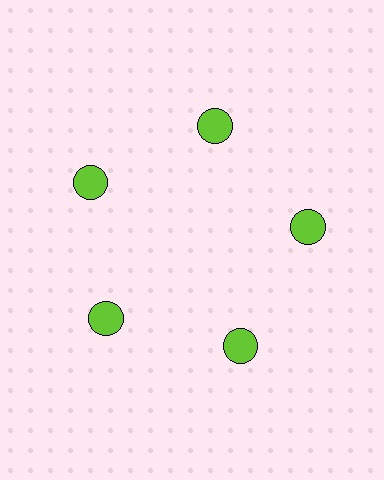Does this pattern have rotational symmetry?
Yes, this pattern has 5-fold rotational symmetry. It looks the same after rotating 72 degrees around the center.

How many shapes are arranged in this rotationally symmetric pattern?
There are 5 shapes, arranged in 5 groups of 1.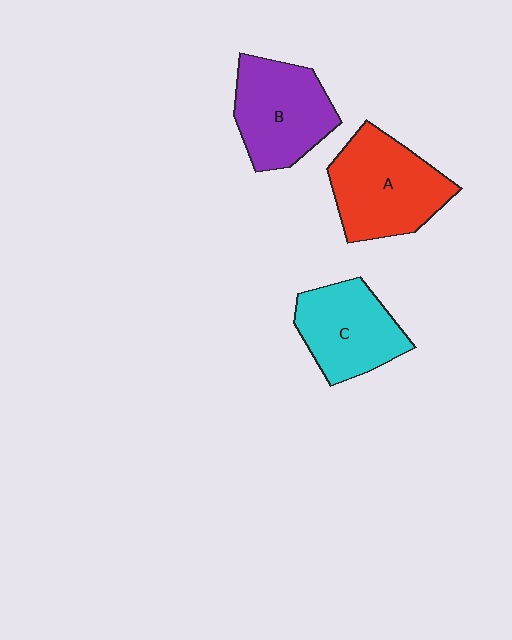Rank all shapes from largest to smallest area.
From largest to smallest: A (red), B (purple), C (cyan).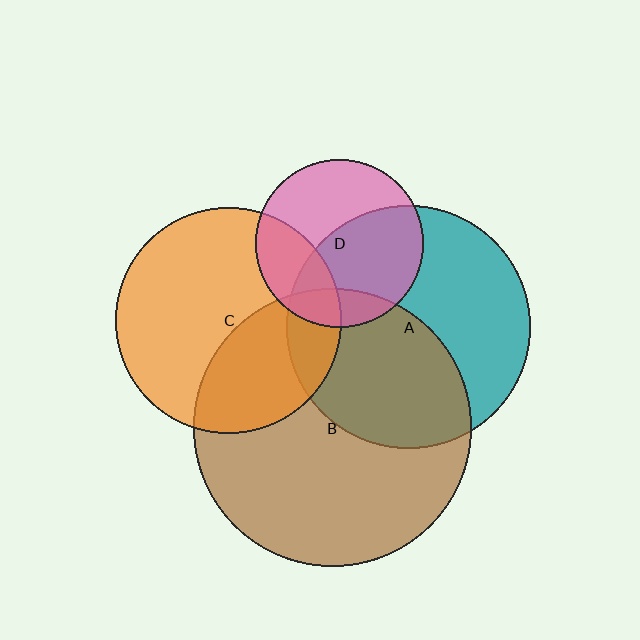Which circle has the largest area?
Circle B (brown).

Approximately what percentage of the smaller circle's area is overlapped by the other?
Approximately 50%.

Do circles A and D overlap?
Yes.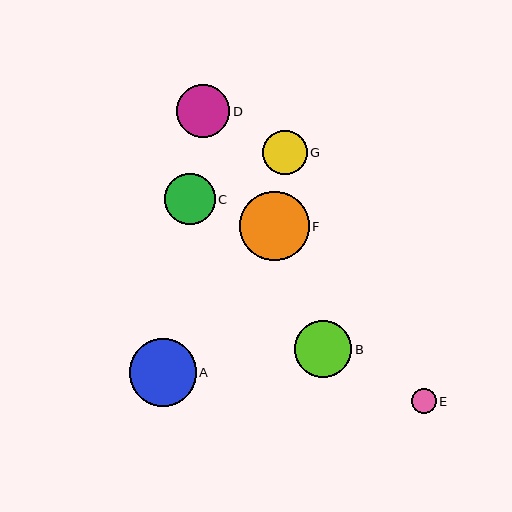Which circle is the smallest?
Circle E is the smallest with a size of approximately 25 pixels.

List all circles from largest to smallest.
From largest to smallest: F, A, B, D, C, G, E.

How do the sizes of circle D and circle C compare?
Circle D and circle C are approximately the same size.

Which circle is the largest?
Circle F is the largest with a size of approximately 70 pixels.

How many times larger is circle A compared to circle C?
Circle A is approximately 1.3 times the size of circle C.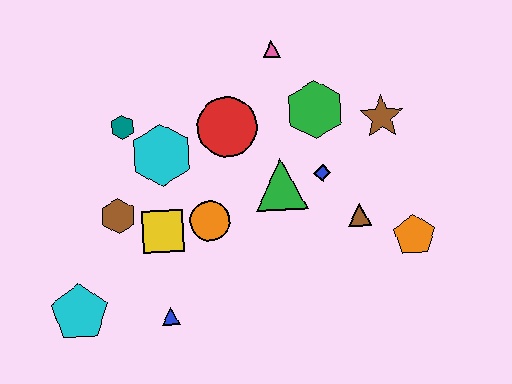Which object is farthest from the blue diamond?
The cyan pentagon is farthest from the blue diamond.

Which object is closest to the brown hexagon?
The yellow square is closest to the brown hexagon.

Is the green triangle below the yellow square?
No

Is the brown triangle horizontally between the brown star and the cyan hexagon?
Yes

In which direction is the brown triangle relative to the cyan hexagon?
The brown triangle is to the right of the cyan hexagon.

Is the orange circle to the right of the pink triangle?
No